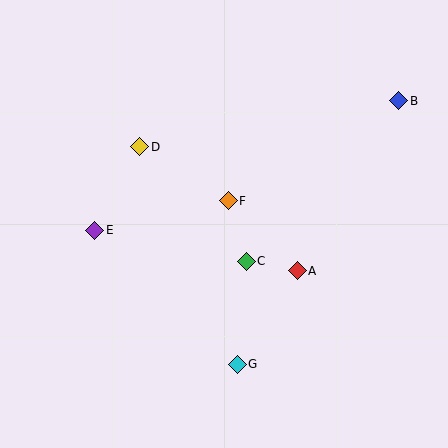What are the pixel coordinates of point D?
Point D is at (140, 147).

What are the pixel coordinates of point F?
Point F is at (228, 201).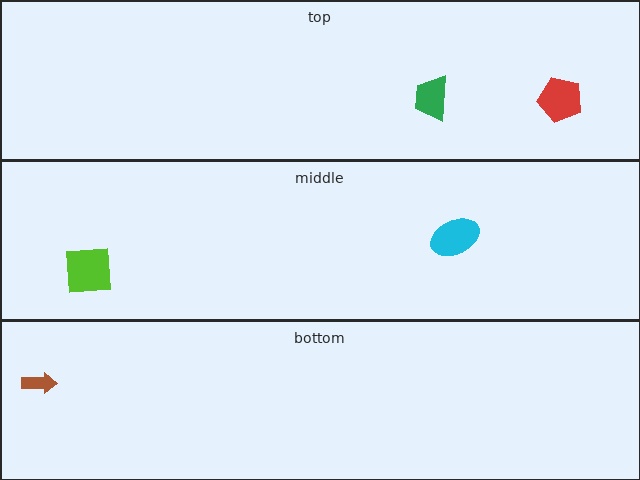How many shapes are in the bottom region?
1.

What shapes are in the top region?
The red pentagon, the green trapezoid.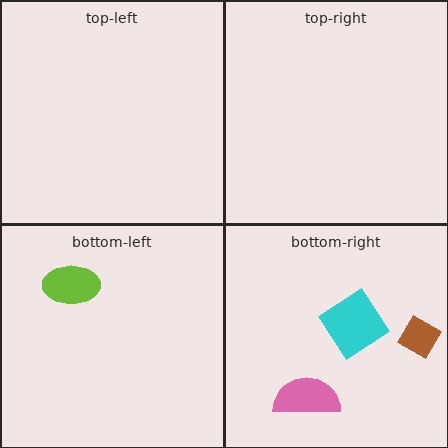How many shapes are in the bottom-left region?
1.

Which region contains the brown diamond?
The bottom-right region.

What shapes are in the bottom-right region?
The pink semicircle, the cyan diamond, the brown diamond.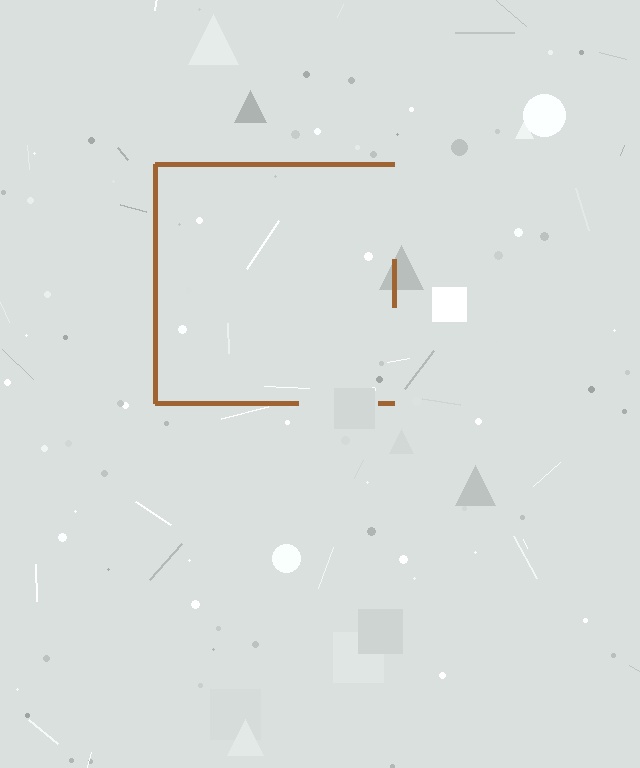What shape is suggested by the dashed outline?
The dashed outline suggests a square.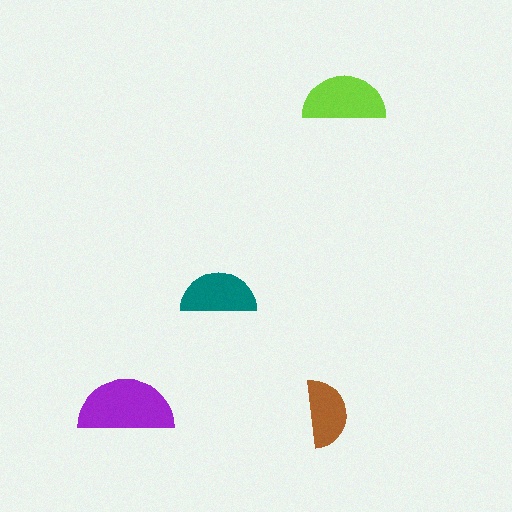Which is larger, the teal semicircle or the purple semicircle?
The purple one.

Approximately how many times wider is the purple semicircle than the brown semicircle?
About 1.5 times wider.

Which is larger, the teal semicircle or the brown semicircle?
The teal one.